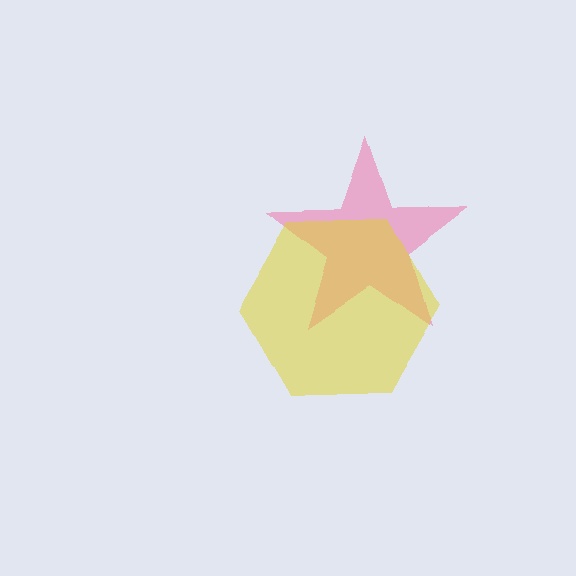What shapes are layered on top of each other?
The layered shapes are: a pink star, a yellow hexagon.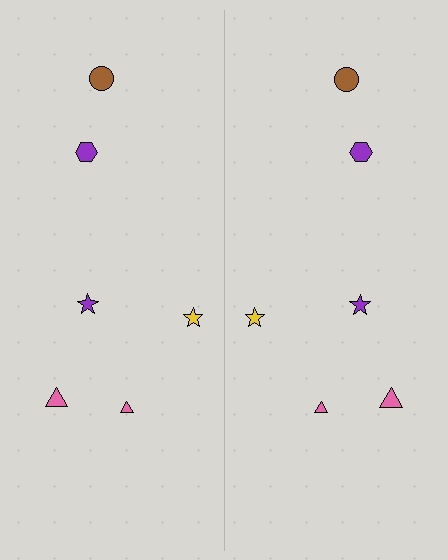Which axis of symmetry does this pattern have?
The pattern has a vertical axis of symmetry running through the center of the image.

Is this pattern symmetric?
Yes, this pattern has bilateral (reflection) symmetry.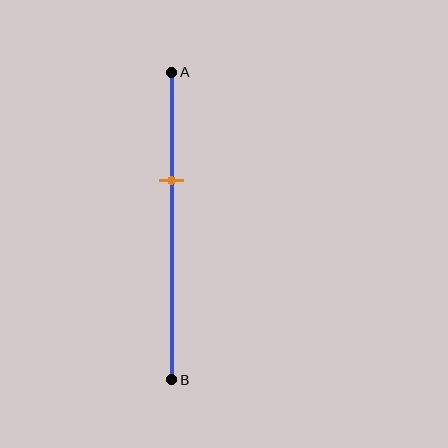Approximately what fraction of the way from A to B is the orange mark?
The orange mark is approximately 35% of the way from A to B.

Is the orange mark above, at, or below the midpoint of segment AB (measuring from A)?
The orange mark is above the midpoint of segment AB.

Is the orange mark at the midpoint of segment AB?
No, the mark is at about 35% from A, not at the 50% midpoint.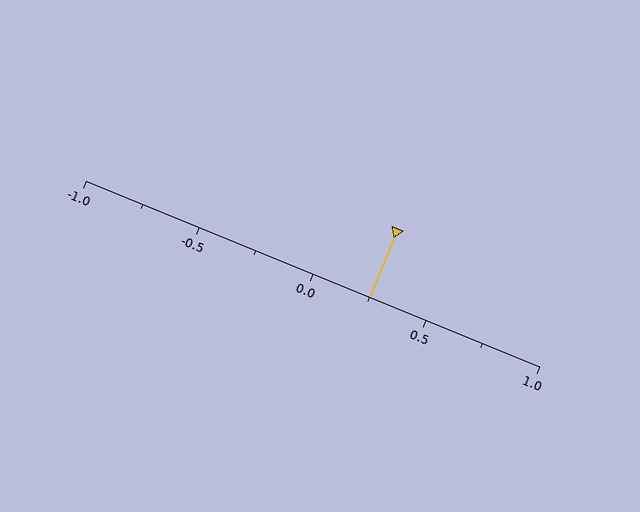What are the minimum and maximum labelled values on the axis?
The axis runs from -1.0 to 1.0.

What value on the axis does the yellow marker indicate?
The marker indicates approximately 0.25.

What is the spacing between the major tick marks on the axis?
The major ticks are spaced 0.5 apart.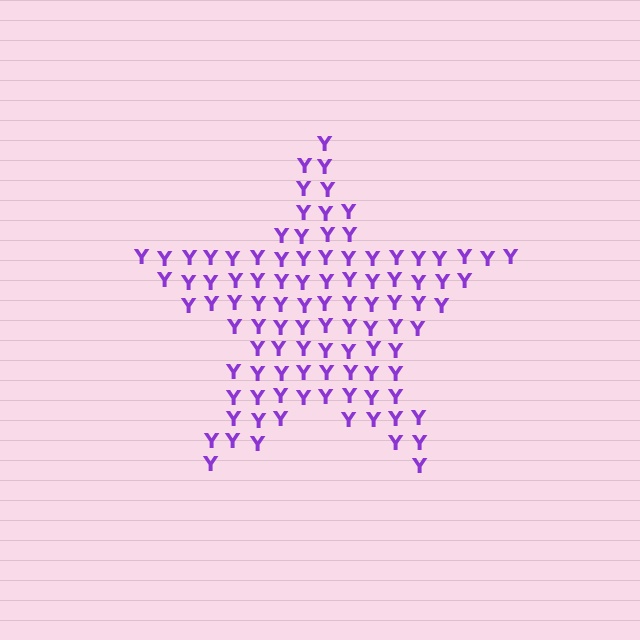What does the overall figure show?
The overall figure shows a star.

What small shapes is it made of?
It is made of small letter Y's.